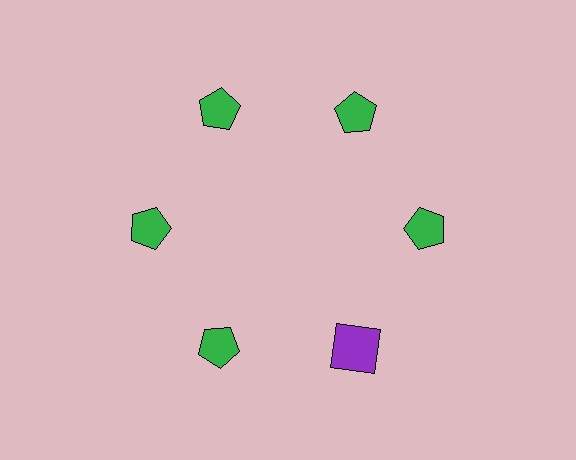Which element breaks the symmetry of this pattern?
The purple square at roughly the 5 o'clock position breaks the symmetry. All other shapes are green pentagons.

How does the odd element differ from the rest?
It differs in both color (purple instead of green) and shape (square instead of pentagon).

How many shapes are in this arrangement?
There are 6 shapes arranged in a ring pattern.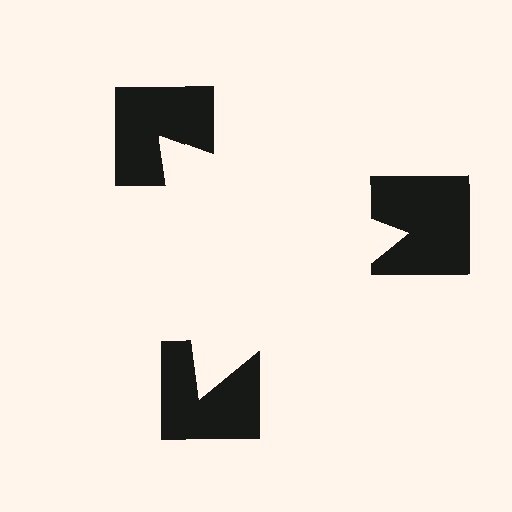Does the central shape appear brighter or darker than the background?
It typically appears slightly brighter than the background, even though no actual brightness change is drawn.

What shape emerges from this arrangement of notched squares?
An illusory triangle — its edges are inferred from the aligned wedge cuts in the notched squares, not physically drawn.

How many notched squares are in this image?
There are 3 — one at each vertex of the illusory triangle.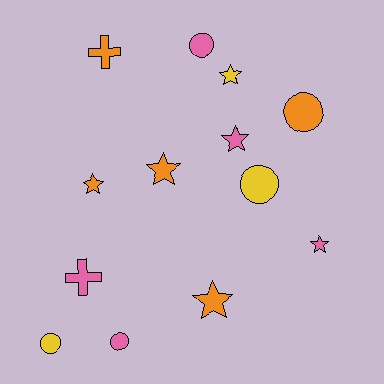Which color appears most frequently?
Orange, with 5 objects.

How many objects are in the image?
There are 13 objects.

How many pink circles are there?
There are 2 pink circles.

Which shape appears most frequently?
Star, with 6 objects.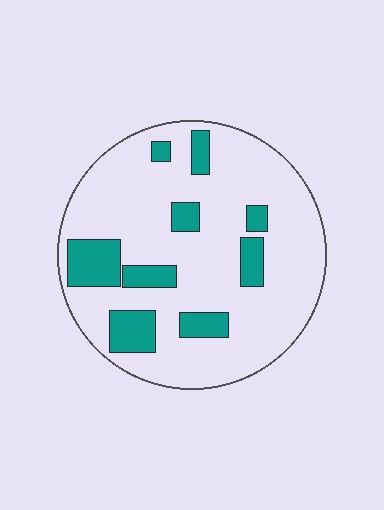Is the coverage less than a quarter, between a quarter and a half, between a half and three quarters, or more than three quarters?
Less than a quarter.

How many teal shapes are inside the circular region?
9.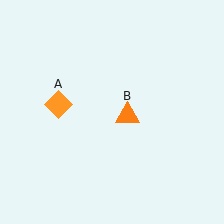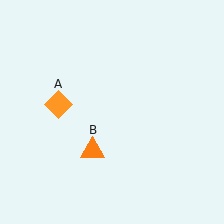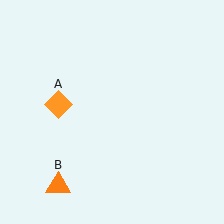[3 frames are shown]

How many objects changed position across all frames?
1 object changed position: orange triangle (object B).